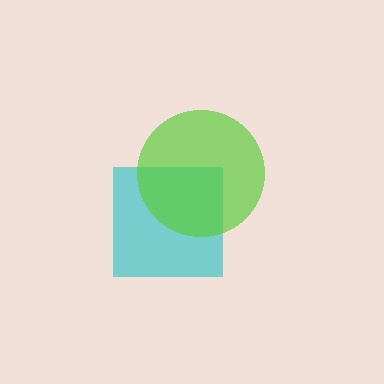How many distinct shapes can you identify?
There are 2 distinct shapes: a cyan square, a lime circle.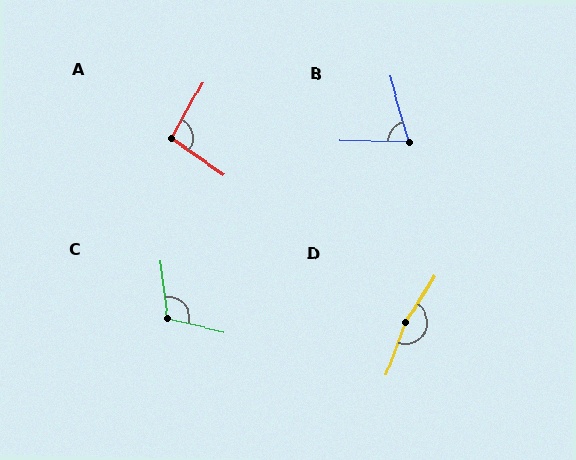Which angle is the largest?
D, at approximately 168 degrees.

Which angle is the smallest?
B, at approximately 73 degrees.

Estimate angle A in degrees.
Approximately 95 degrees.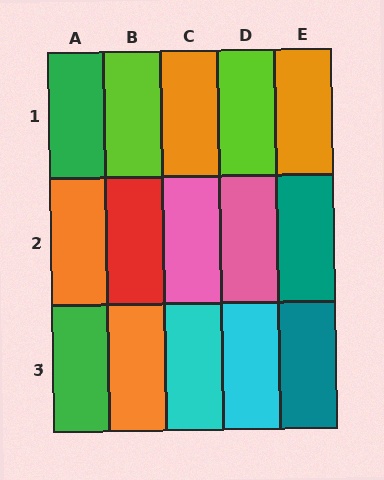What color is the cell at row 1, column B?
Lime.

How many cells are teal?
2 cells are teal.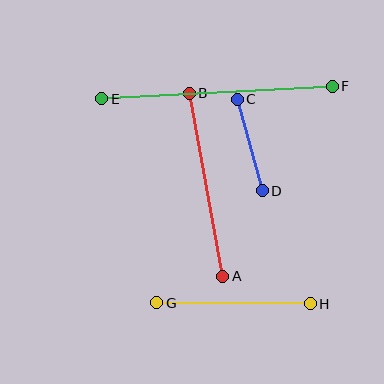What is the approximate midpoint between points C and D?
The midpoint is at approximately (250, 145) pixels.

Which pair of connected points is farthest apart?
Points E and F are farthest apart.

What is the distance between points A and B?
The distance is approximately 186 pixels.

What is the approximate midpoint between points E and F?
The midpoint is at approximately (217, 93) pixels.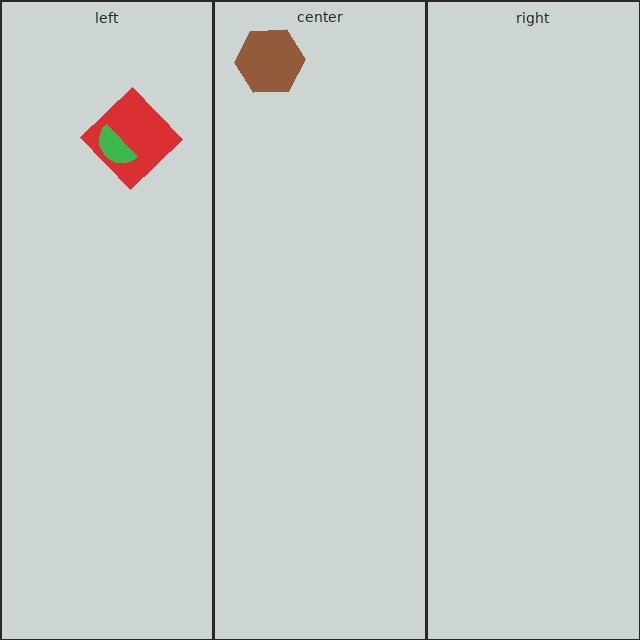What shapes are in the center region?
The brown hexagon.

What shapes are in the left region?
The red diamond, the green semicircle.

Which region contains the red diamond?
The left region.